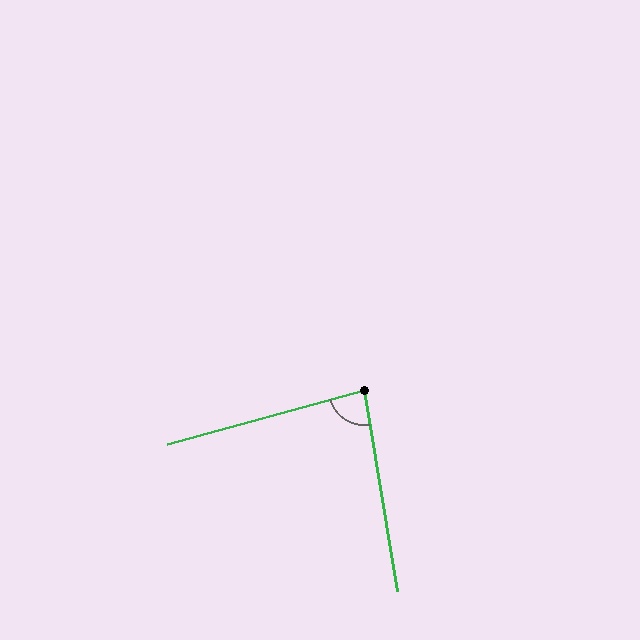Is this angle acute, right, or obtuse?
It is acute.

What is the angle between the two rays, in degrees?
Approximately 84 degrees.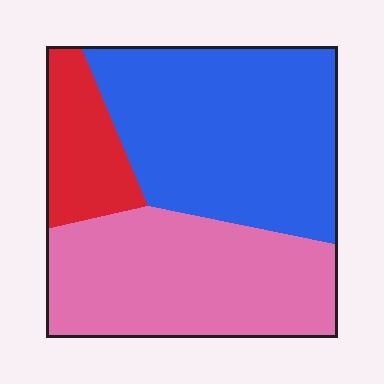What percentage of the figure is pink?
Pink takes up between a third and a half of the figure.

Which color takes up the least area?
Red, at roughly 15%.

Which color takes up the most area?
Blue, at roughly 45%.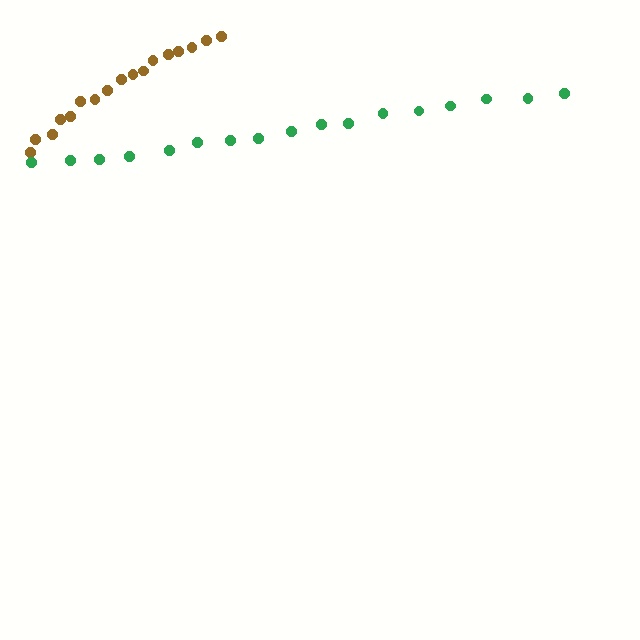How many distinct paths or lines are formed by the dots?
There are 2 distinct paths.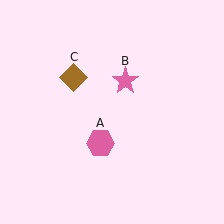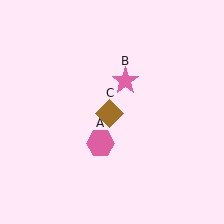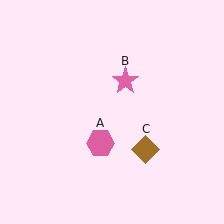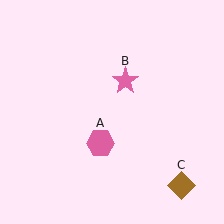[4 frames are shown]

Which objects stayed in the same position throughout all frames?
Pink hexagon (object A) and pink star (object B) remained stationary.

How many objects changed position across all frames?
1 object changed position: brown diamond (object C).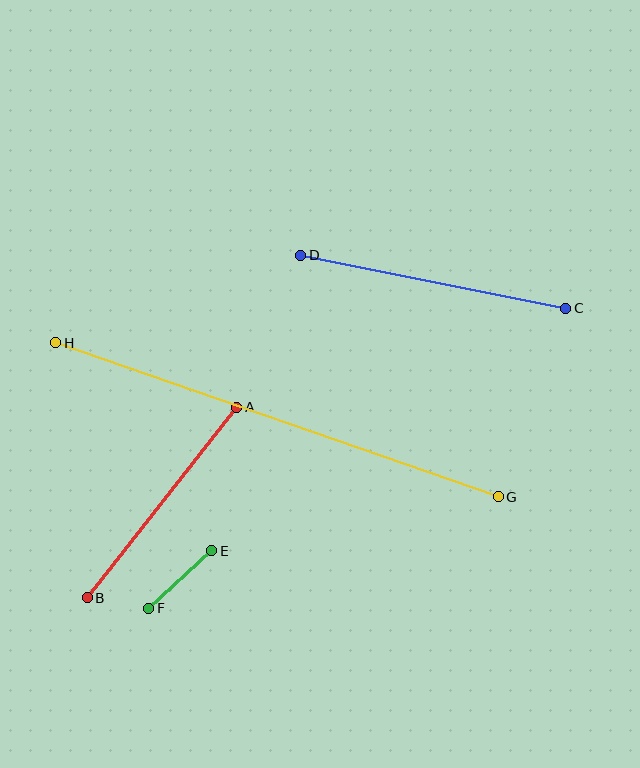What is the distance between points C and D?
The distance is approximately 270 pixels.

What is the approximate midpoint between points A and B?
The midpoint is at approximately (162, 502) pixels.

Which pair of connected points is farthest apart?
Points G and H are farthest apart.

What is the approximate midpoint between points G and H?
The midpoint is at approximately (277, 420) pixels.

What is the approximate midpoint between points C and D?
The midpoint is at approximately (433, 282) pixels.